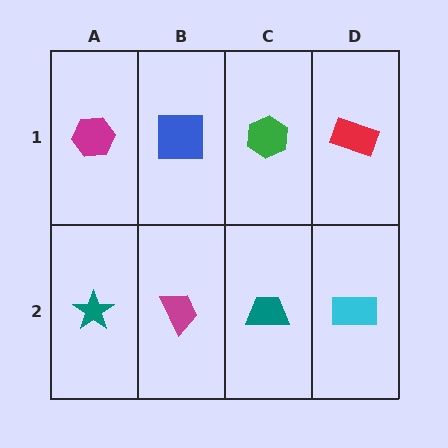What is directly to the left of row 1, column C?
A blue square.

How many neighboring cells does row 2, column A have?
2.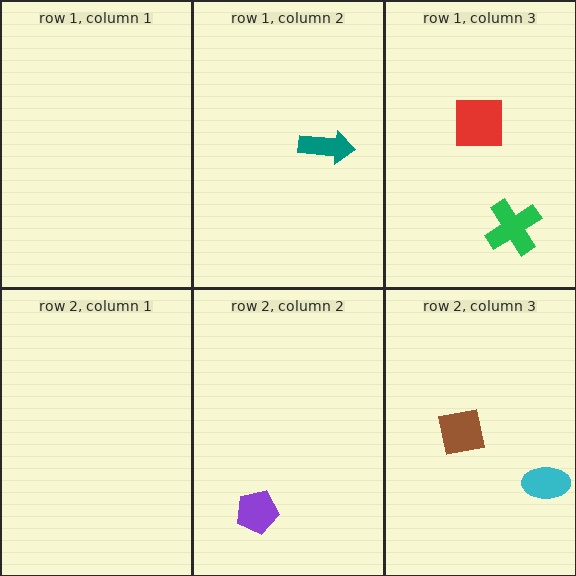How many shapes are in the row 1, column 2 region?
1.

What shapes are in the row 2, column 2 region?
The purple pentagon.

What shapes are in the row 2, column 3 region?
The cyan ellipse, the brown square.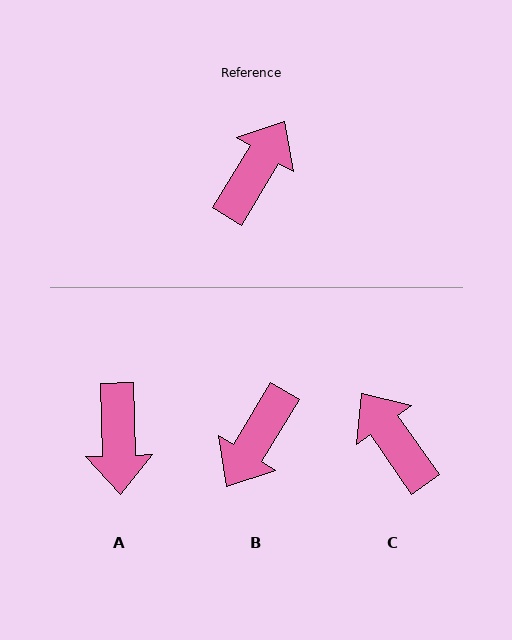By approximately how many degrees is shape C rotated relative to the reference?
Approximately 66 degrees counter-clockwise.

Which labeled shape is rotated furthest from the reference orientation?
B, about 180 degrees away.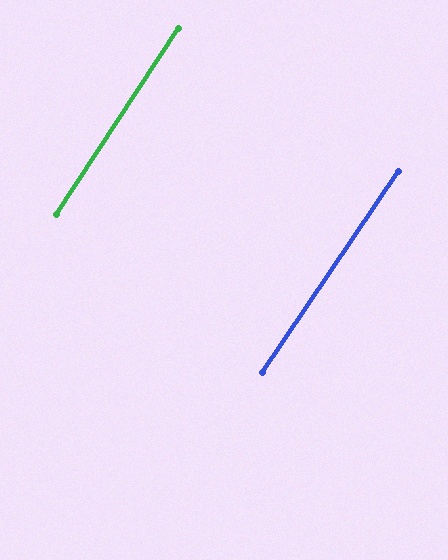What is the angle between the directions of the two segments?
Approximately 1 degree.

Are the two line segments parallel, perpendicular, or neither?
Parallel — their directions differ by only 0.7°.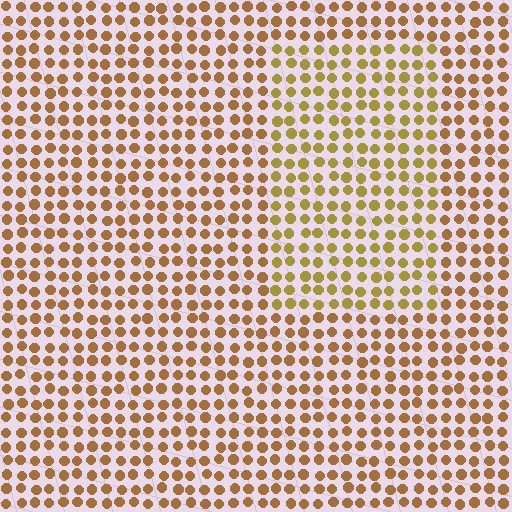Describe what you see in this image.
The image is filled with small brown elements in a uniform arrangement. A rectangle-shaped region is visible where the elements are tinted to a slightly different hue, forming a subtle color boundary.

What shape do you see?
I see a rectangle.